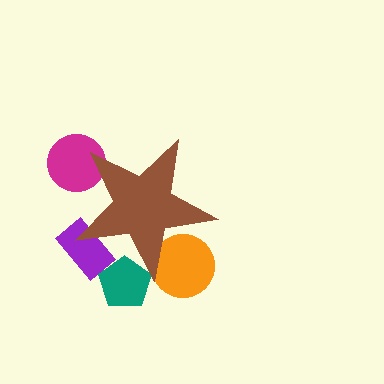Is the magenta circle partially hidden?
Yes, the magenta circle is partially hidden behind the brown star.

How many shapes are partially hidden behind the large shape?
4 shapes are partially hidden.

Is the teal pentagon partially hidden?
Yes, the teal pentagon is partially hidden behind the brown star.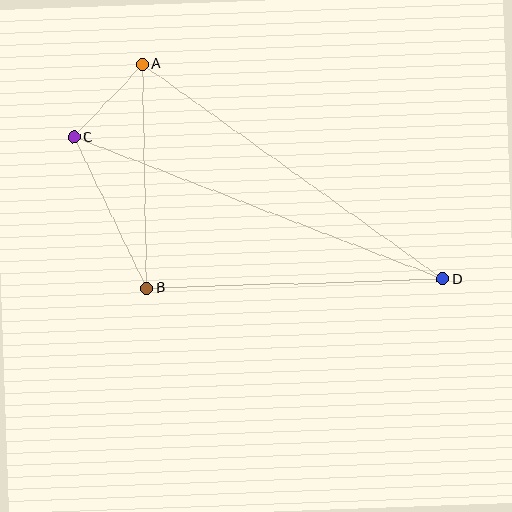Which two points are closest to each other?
Points A and C are closest to each other.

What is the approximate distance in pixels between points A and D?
The distance between A and D is approximately 369 pixels.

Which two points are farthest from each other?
Points C and D are farthest from each other.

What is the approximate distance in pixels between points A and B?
The distance between A and B is approximately 224 pixels.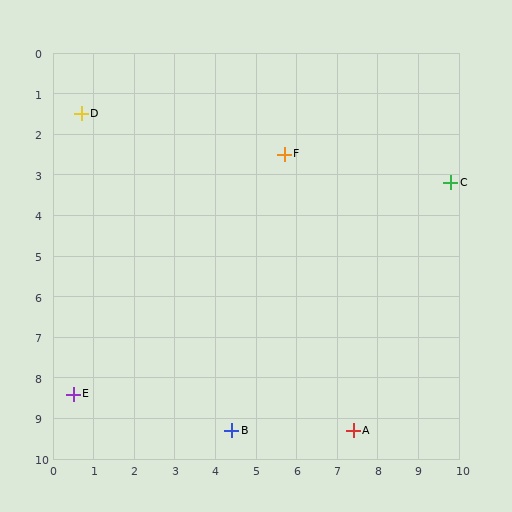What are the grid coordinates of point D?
Point D is at approximately (0.7, 1.5).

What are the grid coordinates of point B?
Point B is at approximately (4.4, 9.3).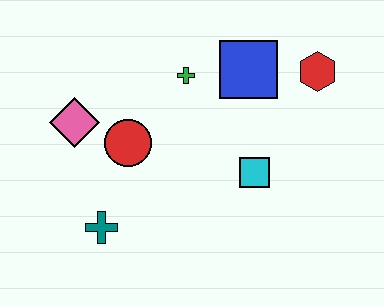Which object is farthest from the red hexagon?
The teal cross is farthest from the red hexagon.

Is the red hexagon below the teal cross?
No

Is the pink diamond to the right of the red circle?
No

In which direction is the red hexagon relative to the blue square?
The red hexagon is to the right of the blue square.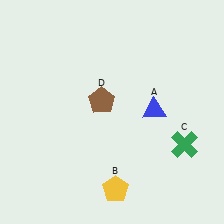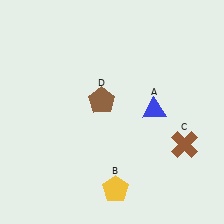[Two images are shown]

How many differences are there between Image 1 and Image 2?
There is 1 difference between the two images.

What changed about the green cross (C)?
In Image 1, C is green. In Image 2, it changed to brown.